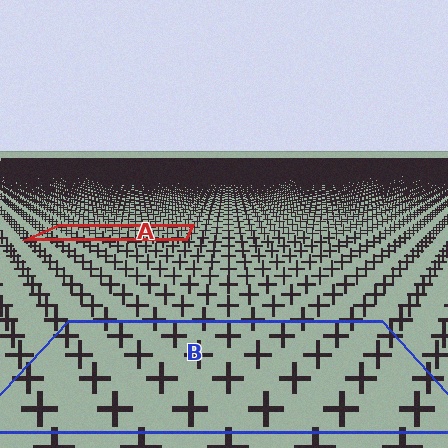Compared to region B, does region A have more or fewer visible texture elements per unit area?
Region A has more texture elements per unit area — they are packed more densely because it is farther away.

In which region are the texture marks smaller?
The texture marks are smaller in region A, because it is farther away.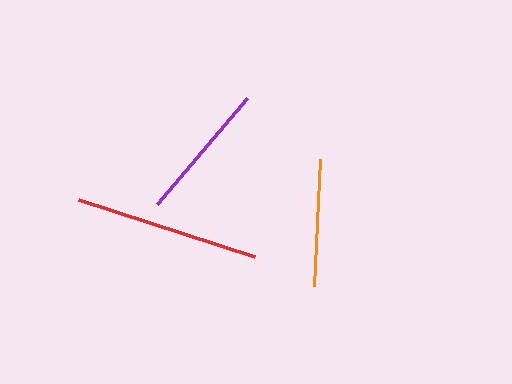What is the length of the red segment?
The red segment is approximately 185 pixels long.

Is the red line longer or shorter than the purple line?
The red line is longer than the purple line.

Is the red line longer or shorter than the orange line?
The red line is longer than the orange line.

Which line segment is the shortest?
The orange line is the shortest at approximately 128 pixels.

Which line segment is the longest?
The red line is the longest at approximately 185 pixels.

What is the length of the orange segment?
The orange segment is approximately 128 pixels long.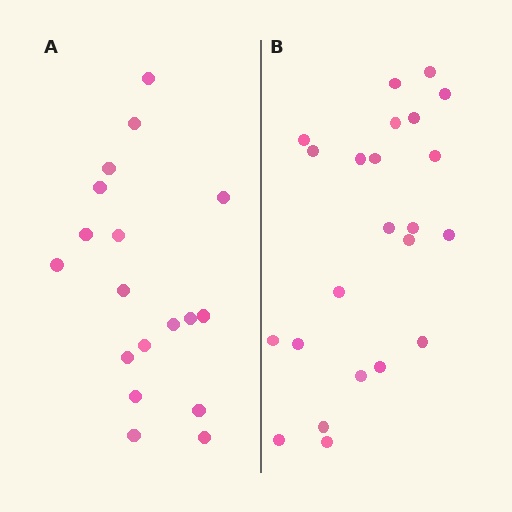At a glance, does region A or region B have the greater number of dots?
Region B (the right region) has more dots.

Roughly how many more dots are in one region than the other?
Region B has about 5 more dots than region A.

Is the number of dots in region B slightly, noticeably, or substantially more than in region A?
Region B has noticeably more, but not dramatically so. The ratio is roughly 1.3 to 1.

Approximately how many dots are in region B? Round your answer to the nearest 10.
About 20 dots. (The exact count is 23, which rounds to 20.)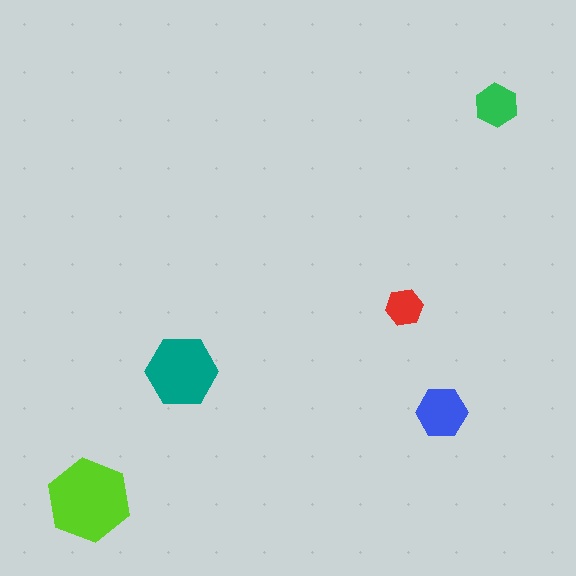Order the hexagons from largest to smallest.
the lime one, the teal one, the blue one, the green one, the red one.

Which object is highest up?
The green hexagon is topmost.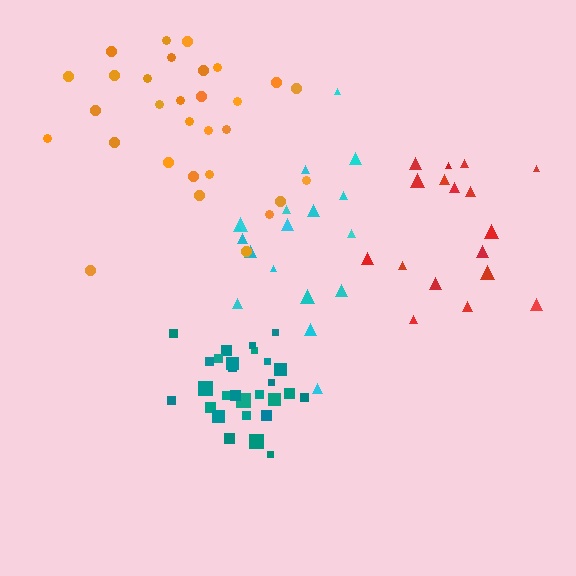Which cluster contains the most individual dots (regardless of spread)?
Orange (30).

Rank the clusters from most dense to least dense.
teal, cyan, orange, red.